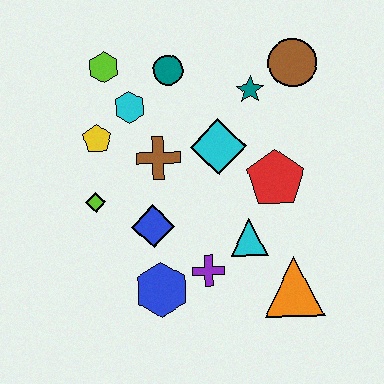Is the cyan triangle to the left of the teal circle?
No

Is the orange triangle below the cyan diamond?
Yes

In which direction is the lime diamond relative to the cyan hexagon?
The lime diamond is below the cyan hexagon.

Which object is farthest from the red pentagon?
The lime hexagon is farthest from the red pentagon.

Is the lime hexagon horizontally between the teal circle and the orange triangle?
No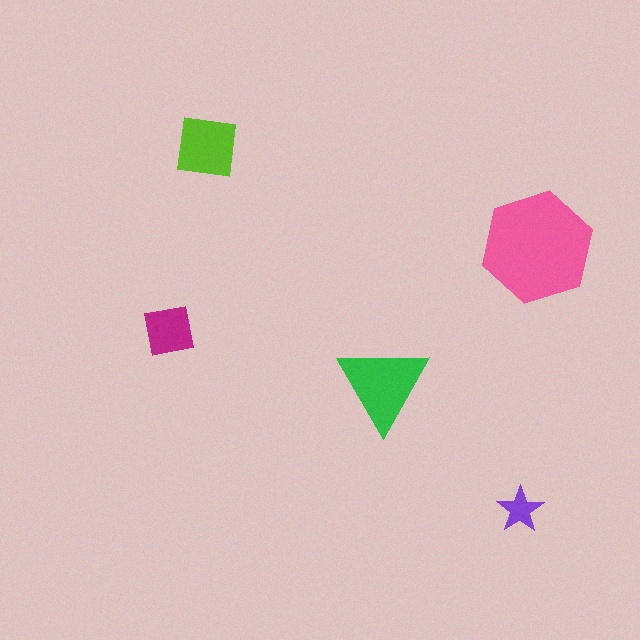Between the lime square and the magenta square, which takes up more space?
The lime square.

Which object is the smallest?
The purple star.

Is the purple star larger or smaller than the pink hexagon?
Smaller.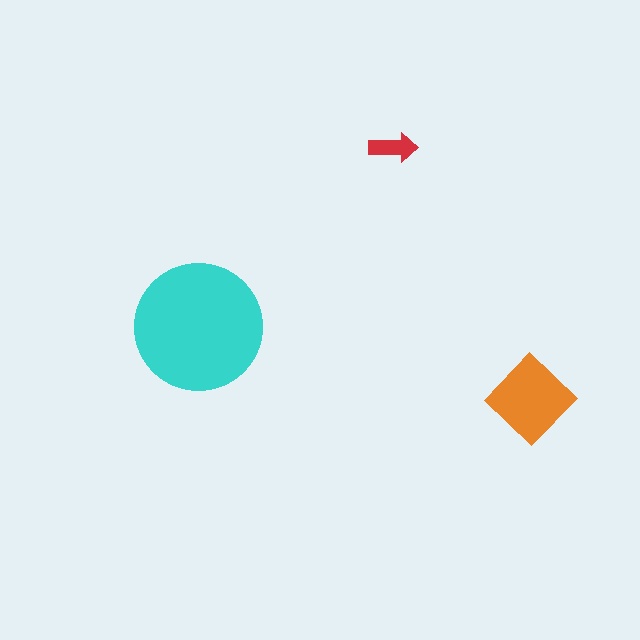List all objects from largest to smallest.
The cyan circle, the orange diamond, the red arrow.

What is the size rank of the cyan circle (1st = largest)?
1st.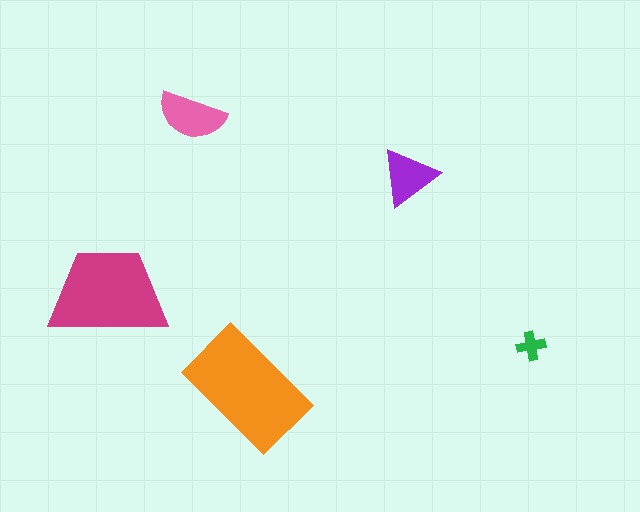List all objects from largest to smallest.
The orange rectangle, the magenta trapezoid, the pink semicircle, the purple triangle, the green cross.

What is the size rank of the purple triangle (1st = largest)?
4th.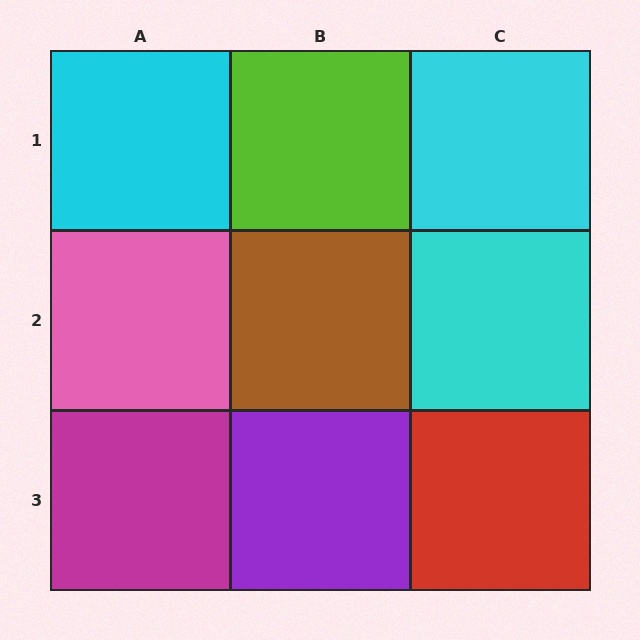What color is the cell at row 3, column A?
Magenta.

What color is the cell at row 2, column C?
Cyan.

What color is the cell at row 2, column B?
Brown.